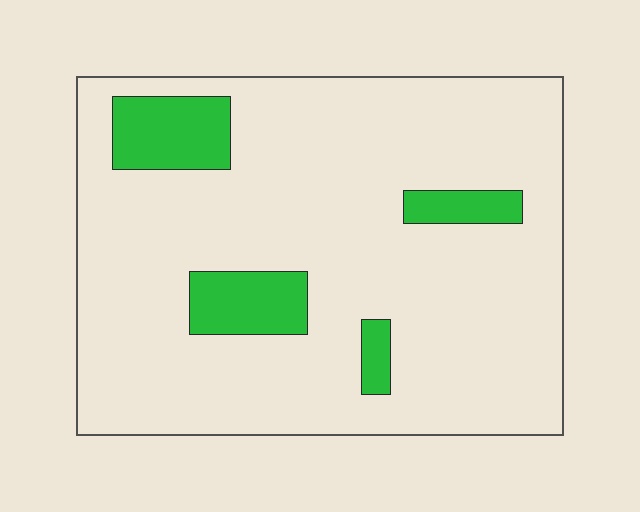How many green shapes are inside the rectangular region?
4.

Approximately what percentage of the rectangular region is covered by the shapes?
Approximately 15%.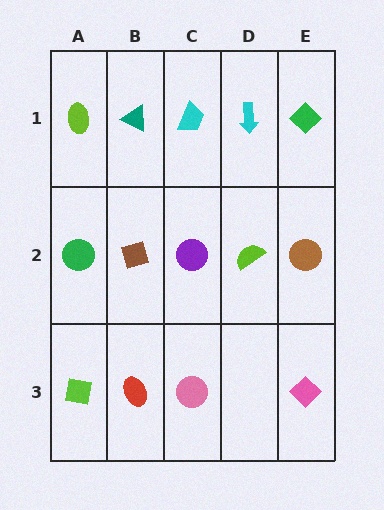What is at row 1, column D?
A cyan arrow.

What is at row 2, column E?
A brown circle.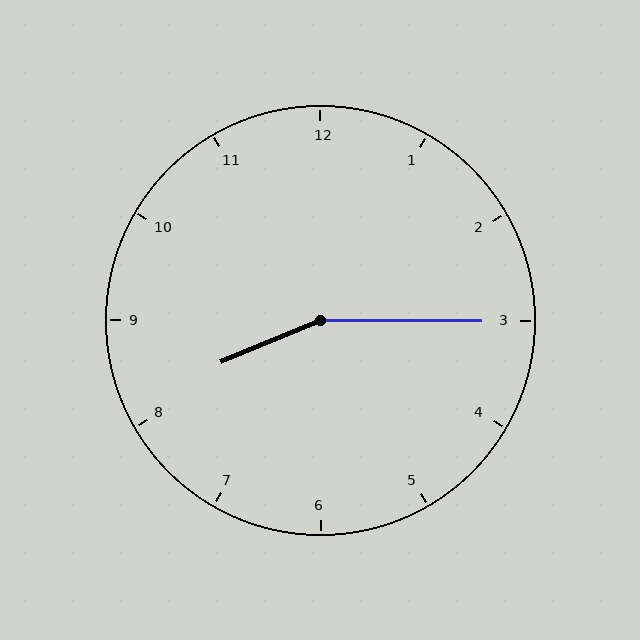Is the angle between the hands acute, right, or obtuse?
It is obtuse.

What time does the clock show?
8:15.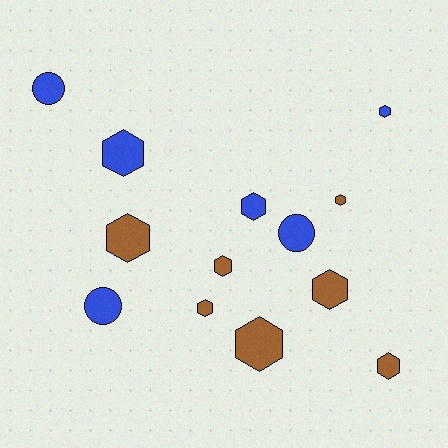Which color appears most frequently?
Brown, with 7 objects.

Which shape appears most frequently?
Hexagon, with 10 objects.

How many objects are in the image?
There are 13 objects.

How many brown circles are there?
There are no brown circles.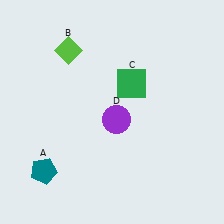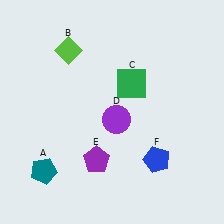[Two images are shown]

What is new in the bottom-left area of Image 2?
A purple pentagon (E) was added in the bottom-left area of Image 2.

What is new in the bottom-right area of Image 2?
A blue pentagon (F) was added in the bottom-right area of Image 2.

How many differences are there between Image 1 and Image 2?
There are 2 differences between the two images.